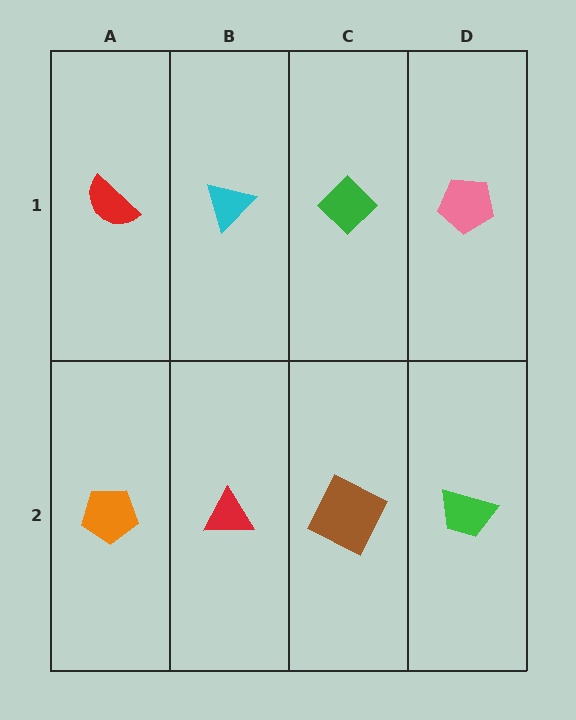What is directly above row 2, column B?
A cyan triangle.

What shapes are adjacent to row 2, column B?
A cyan triangle (row 1, column B), an orange pentagon (row 2, column A), a brown square (row 2, column C).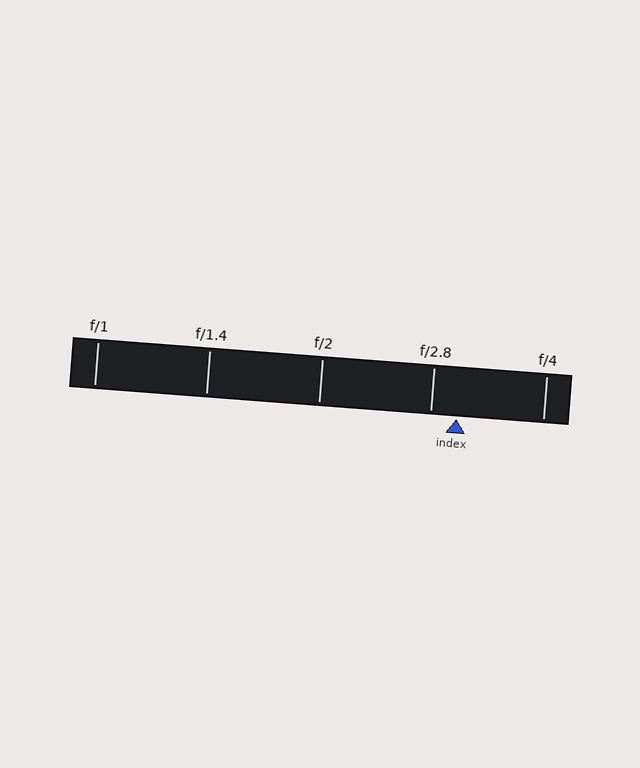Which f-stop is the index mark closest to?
The index mark is closest to f/2.8.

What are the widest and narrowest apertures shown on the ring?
The widest aperture shown is f/1 and the narrowest is f/4.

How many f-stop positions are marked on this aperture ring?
There are 5 f-stop positions marked.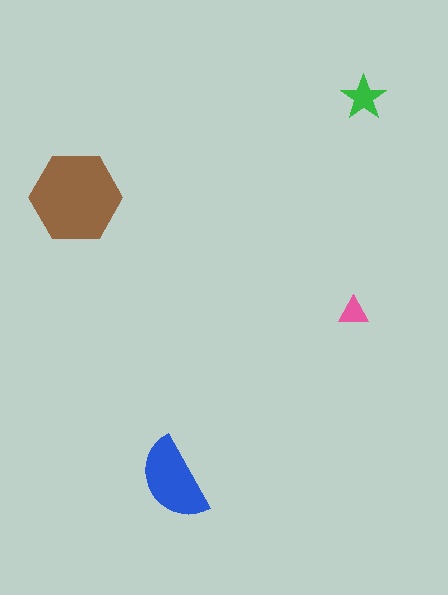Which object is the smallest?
The pink triangle.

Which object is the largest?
The brown hexagon.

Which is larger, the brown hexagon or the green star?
The brown hexagon.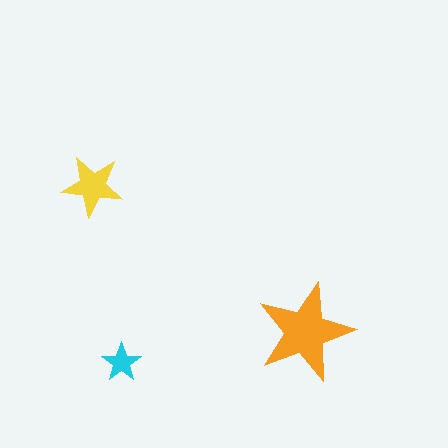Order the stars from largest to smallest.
the orange one, the yellow one, the cyan one.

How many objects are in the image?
There are 3 objects in the image.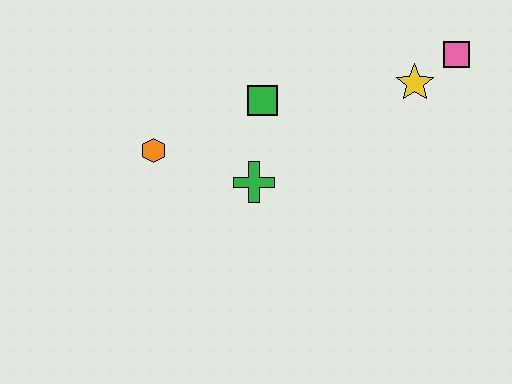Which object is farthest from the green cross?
The pink square is farthest from the green cross.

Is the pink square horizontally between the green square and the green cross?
No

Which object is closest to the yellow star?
The pink square is closest to the yellow star.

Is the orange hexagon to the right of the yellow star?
No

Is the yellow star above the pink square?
No